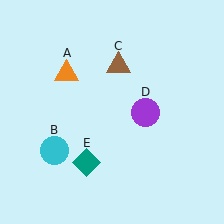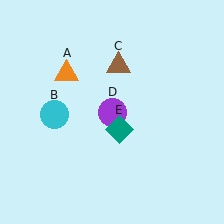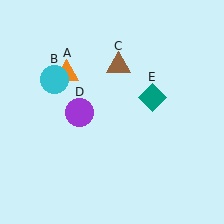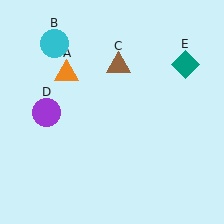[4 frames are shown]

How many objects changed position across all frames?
3 objects changed position: cyan circle (object B), purple circle (object D), teal diamond (object E).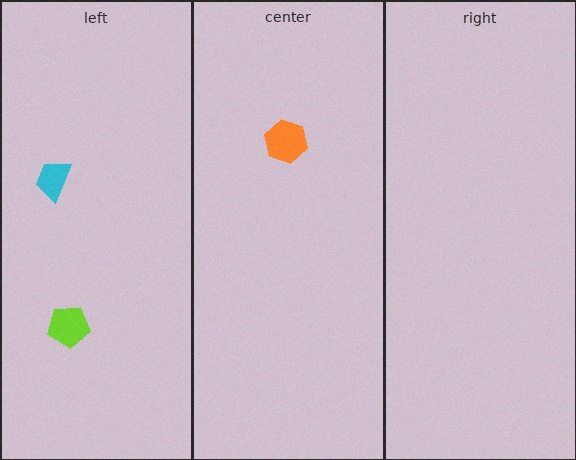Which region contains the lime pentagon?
The left region.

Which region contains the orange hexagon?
The center region.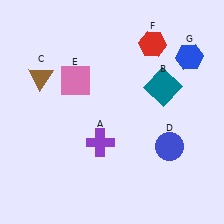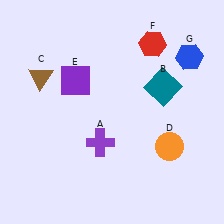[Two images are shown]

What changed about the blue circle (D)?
In Image 1, D is blue. In Image 2, it changed to orange.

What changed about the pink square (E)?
In Image 1, E is pink. In Image 2, it changed to purple.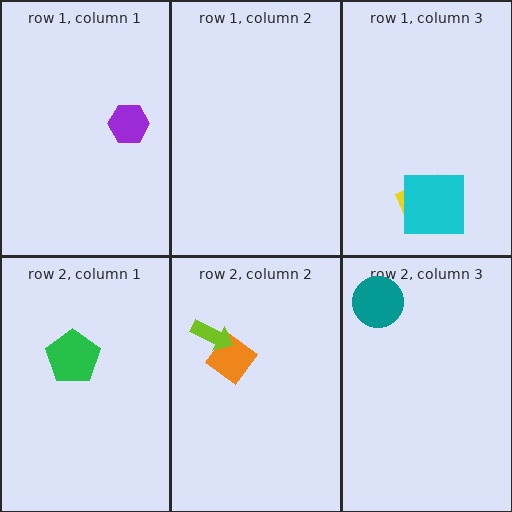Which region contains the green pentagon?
The row 2, column 1 region.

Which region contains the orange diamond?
The row 2, column 2 region.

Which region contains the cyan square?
The row 1, column 3 region.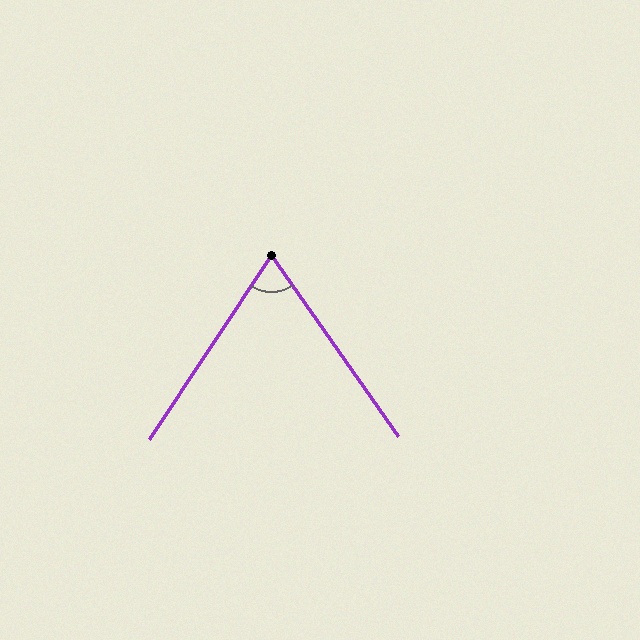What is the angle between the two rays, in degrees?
Approximately 69 degrees.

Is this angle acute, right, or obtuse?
It is acute.